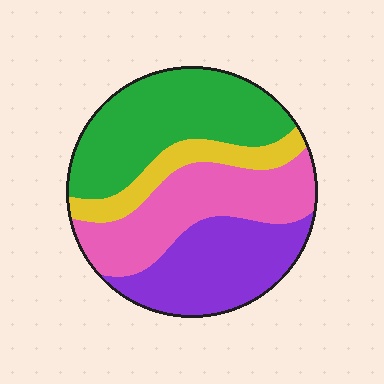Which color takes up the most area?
Green, at roughly 35%.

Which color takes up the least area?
Yellow, at roughly 10%.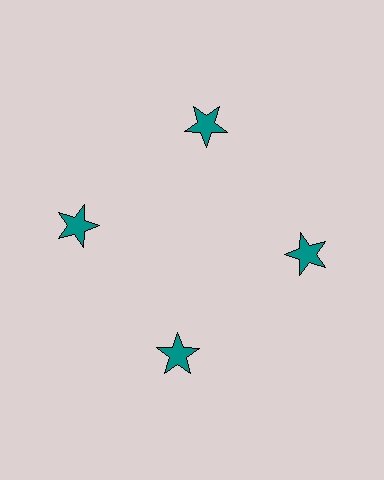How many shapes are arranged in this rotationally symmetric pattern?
There are 4 shapes, arranged in 4 groups of 1.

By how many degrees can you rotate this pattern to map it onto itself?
The pattern maps onto itself every 90 degrees of rotation.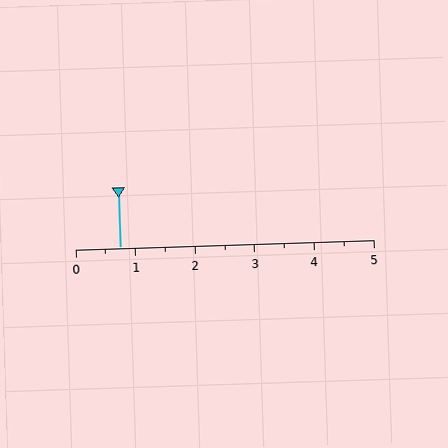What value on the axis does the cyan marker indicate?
The marker indicates approximately 0.8.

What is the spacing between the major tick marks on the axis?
The major ticks are spaced 1 apart.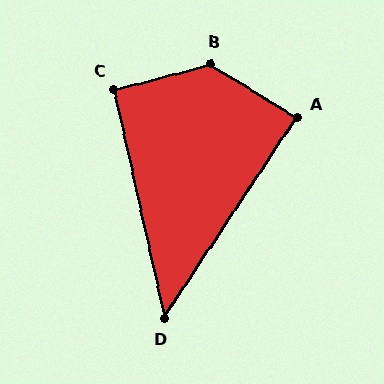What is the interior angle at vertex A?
Approximately 88 degrees (approximately right).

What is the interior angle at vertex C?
Approximately 92 degrees (approximately right).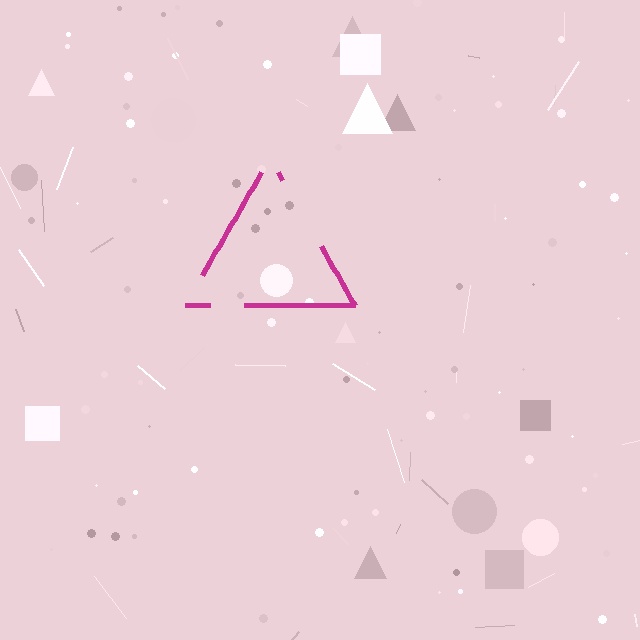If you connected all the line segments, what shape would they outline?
They would outline a triangle.